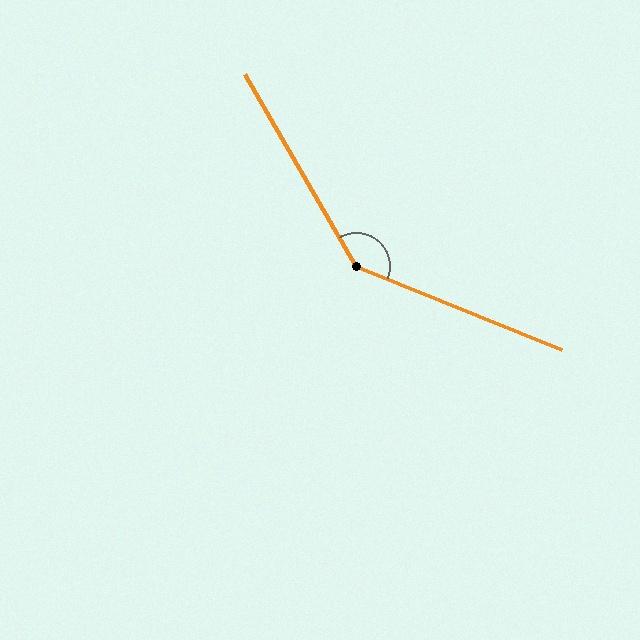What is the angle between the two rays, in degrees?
Approximately 142 degrees.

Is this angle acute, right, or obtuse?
It is obtuse.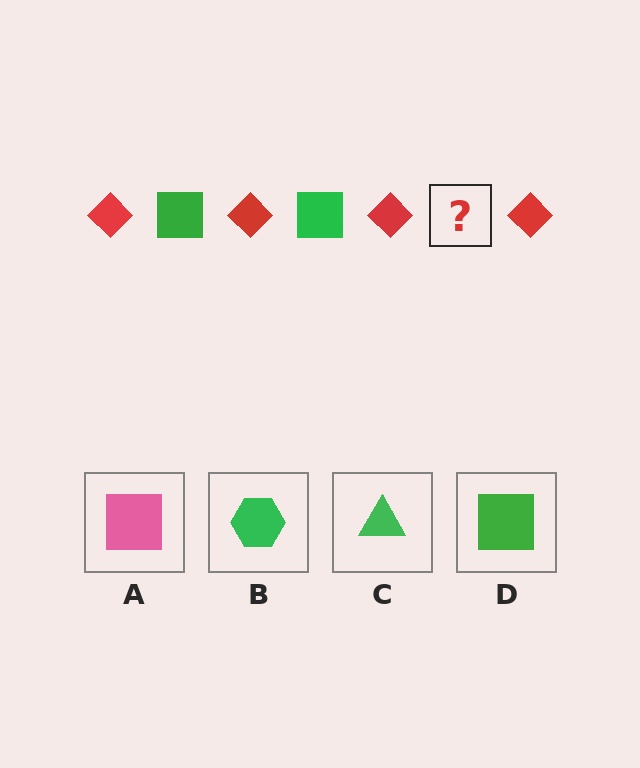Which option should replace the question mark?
Option D.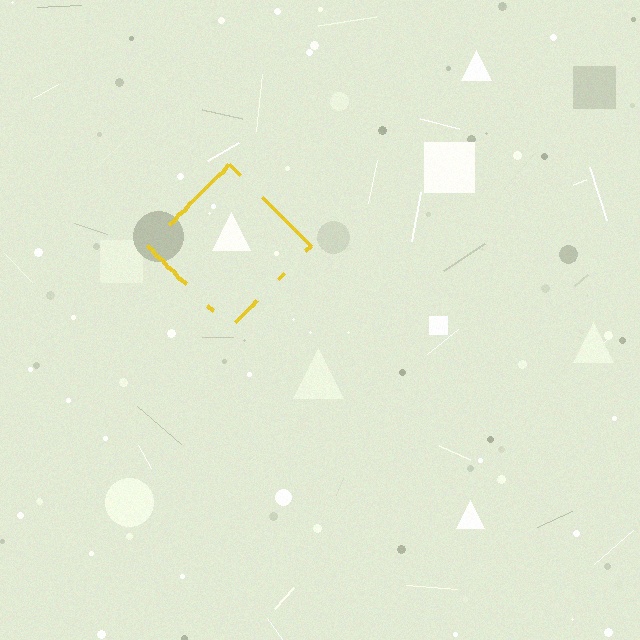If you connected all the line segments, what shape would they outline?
They would outline a diamond.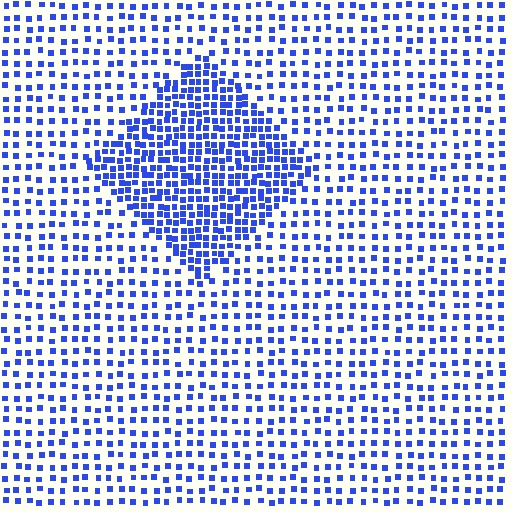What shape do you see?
I see a diamond.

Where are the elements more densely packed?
The elements are more densely packed inside the diamond boundary.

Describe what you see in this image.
The image contains small blue elements arranged at two different densities. A diamond-shaped region is visible where the elements are more densely packed than the surrounding area.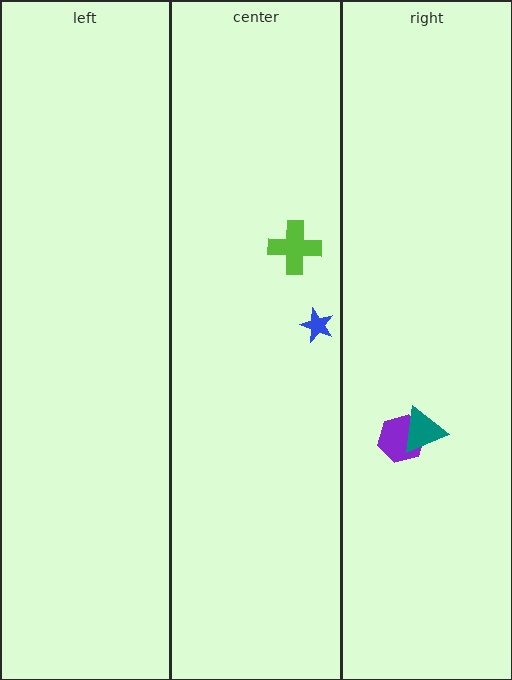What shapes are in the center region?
The blue star, the lime cross.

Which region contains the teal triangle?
The right region.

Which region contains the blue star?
The center region.